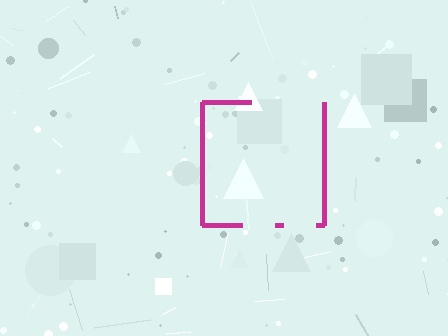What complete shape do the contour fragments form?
The contour fragments form a square.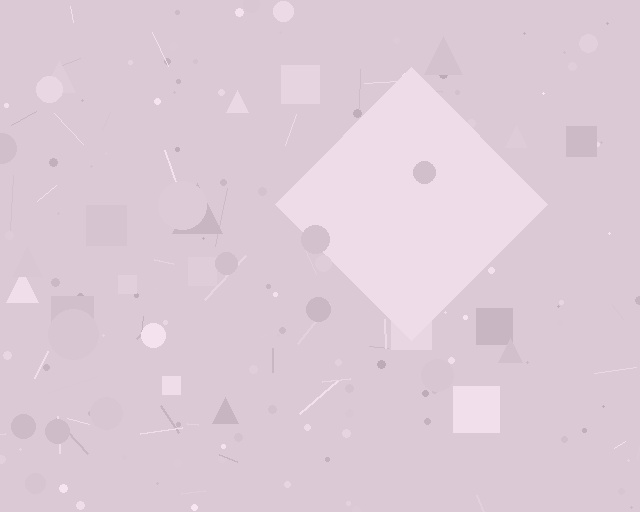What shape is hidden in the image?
A diamond is hidden in the image.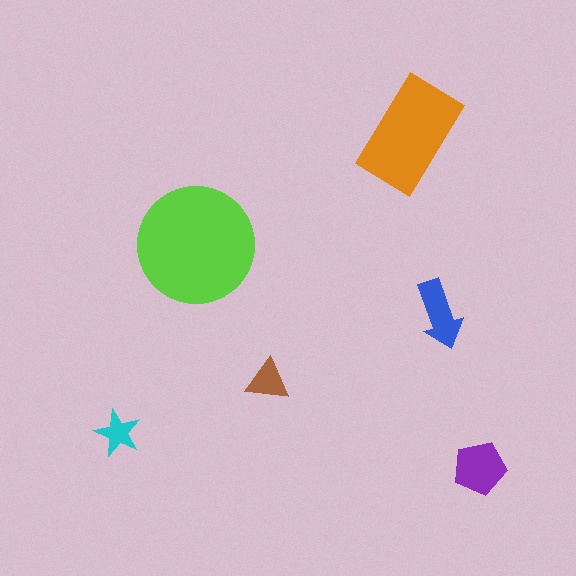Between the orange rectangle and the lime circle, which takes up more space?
The lime circle.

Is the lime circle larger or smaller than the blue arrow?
Larger.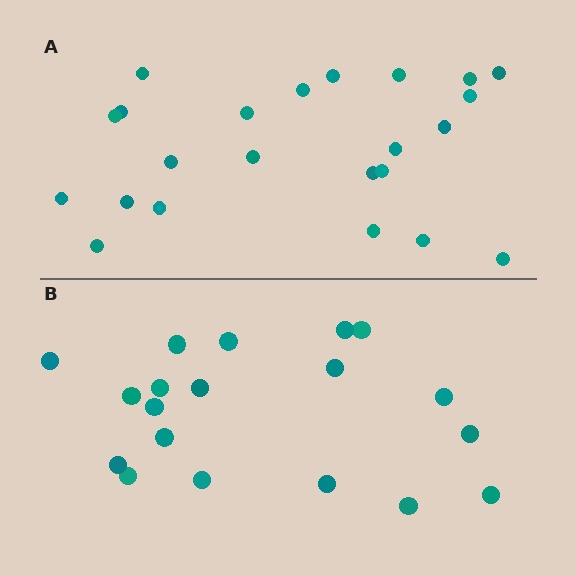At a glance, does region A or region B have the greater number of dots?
Region A (the top region) has more dots.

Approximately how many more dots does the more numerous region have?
Region A has about 4 more dots than region B.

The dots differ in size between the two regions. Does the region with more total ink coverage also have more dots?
No. Region B has more total ink coverage because its dots are larger, but region A actually contains more individual dots. Total area can be misleading — the number of items is what matters here.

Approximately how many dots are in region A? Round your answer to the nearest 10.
About 20 dots. (The exact count is 23, which rounds to 20.)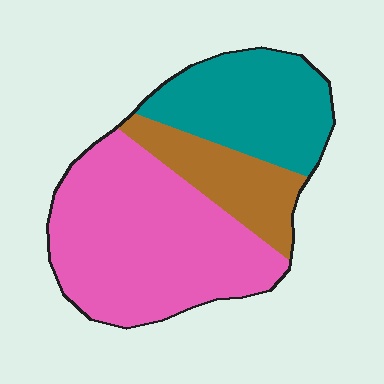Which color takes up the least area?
Brown, at roughly 20%.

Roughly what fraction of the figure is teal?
Teal takes up about one quarter (1/4) of the figure.